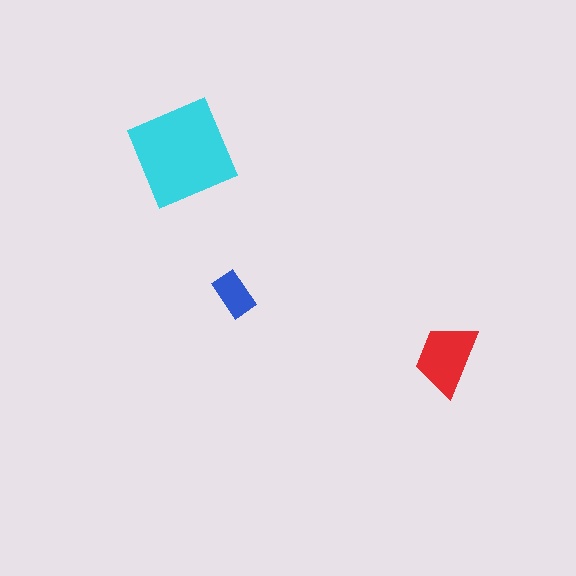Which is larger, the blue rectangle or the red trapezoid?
The red trapezoid.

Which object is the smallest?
The blue rectangle.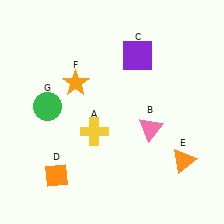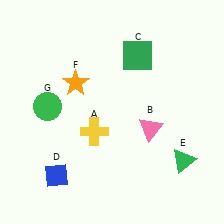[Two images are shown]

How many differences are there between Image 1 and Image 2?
There are 3 differences between the two images.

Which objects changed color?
C changed from purple to green. D changed from orange to blue. E changed from orange to green.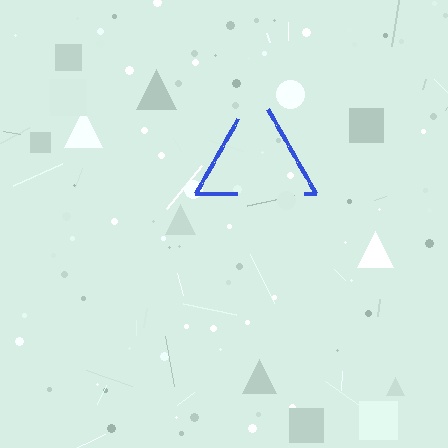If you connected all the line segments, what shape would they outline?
They would outline a triangle.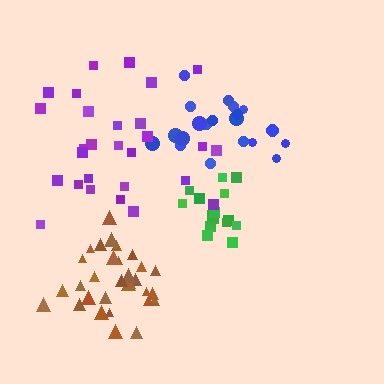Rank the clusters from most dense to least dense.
green, brown, blue, purple.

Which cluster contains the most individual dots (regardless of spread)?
Brown (31).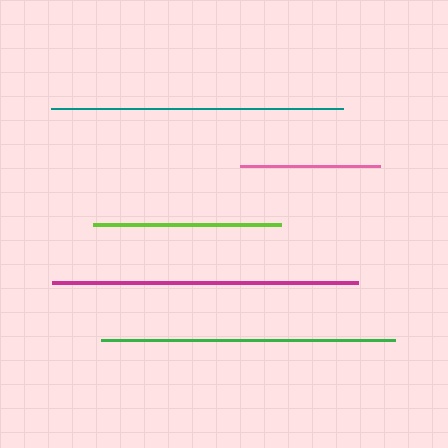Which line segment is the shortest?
The pink line is the shortest at approximately 140 pixels.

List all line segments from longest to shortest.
From longest to shortest: magenta, green, teal, lime, pink.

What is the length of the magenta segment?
The magenta segment is approximately 305 pixels long.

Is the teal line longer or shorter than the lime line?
The teal line is longer than the lime line.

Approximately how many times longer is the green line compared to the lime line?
The green line is approximately 1.6 times the length of the lime line.